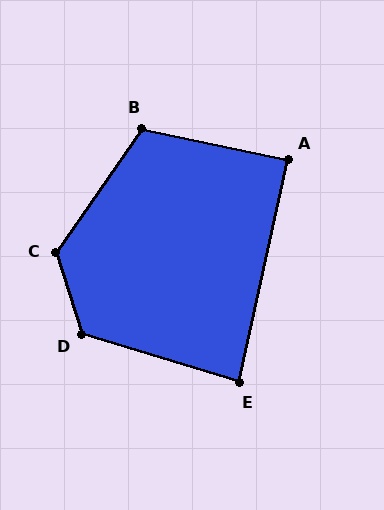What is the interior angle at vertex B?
Approximately 113 degrees (obtuse).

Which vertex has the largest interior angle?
C, at approximately 128 degrees.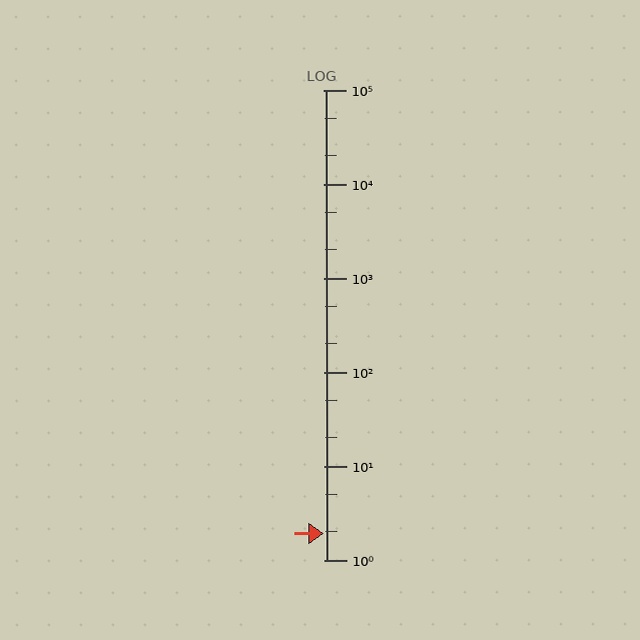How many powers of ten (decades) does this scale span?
The scale spans 5 decades, from 1 to 100000.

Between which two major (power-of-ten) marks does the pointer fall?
The pointer is between 1 and 10.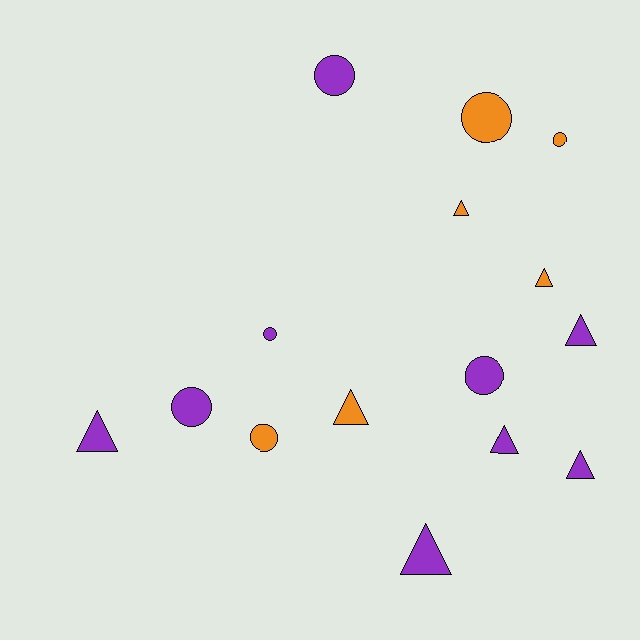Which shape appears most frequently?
Triangle, with 8 objects.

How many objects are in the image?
There are 15 objects.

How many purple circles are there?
There are 4 purple circles.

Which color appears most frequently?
Purple, with 9 objects.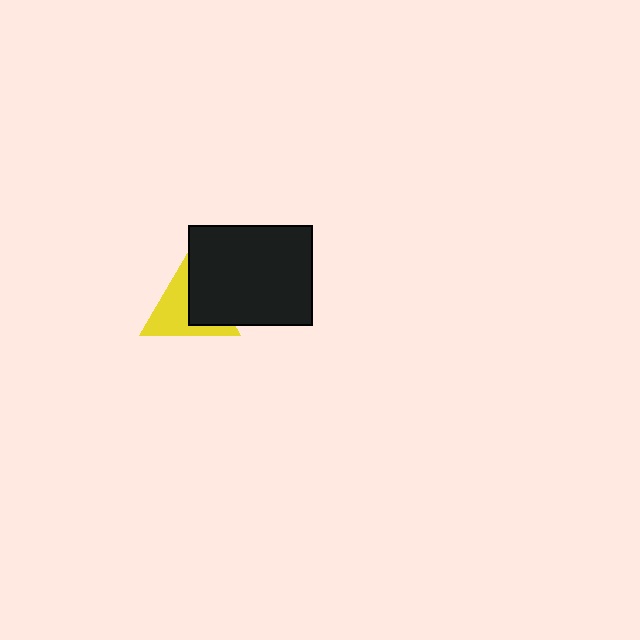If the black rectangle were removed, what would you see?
You would see the complete yellow triangle.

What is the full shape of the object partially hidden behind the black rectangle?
The partially hidden object is a yellow triangle.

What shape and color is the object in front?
The object in front is a black rectangle.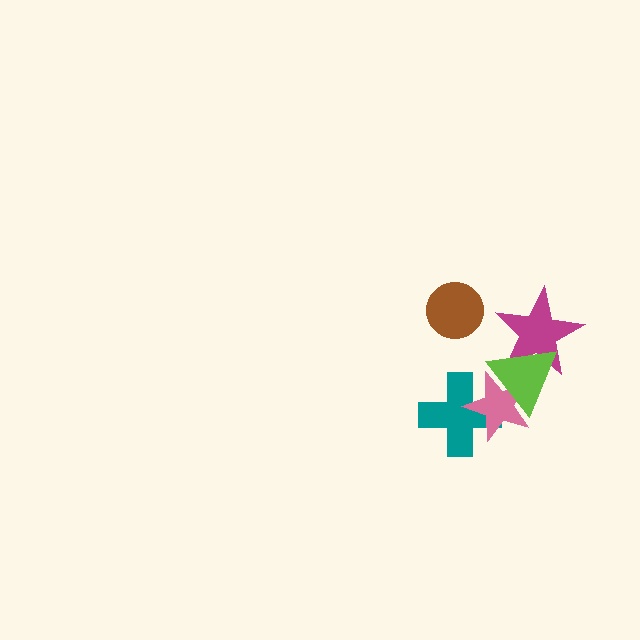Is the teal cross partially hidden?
Yes, it is partially covered by another shape.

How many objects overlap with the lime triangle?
3 objects overlap with the lime triangle.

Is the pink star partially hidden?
Yes, it is partially covered by another shape.